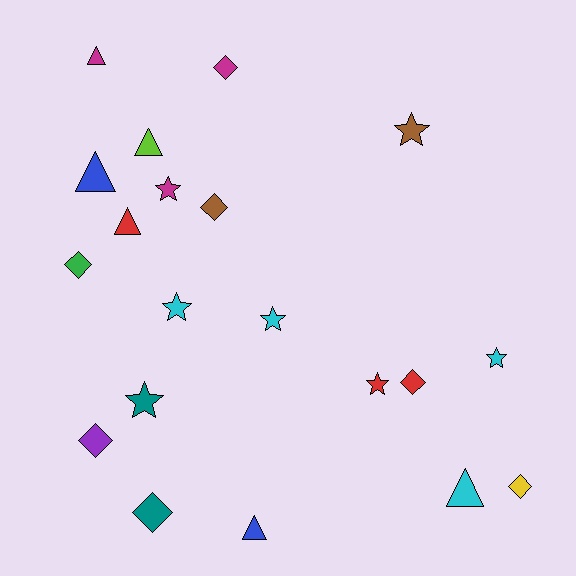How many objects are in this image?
There are 20 objects.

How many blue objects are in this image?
There are 2 blue objects.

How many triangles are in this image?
There are 6 triangles.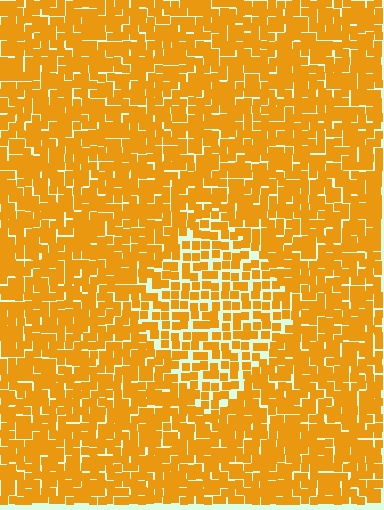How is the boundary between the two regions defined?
The boundary is defined by a change in element density (approximately 1.5x ratio). All elements are the same color, size, and shape.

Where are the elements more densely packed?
The elements are more densely packed outside the diamond boundary.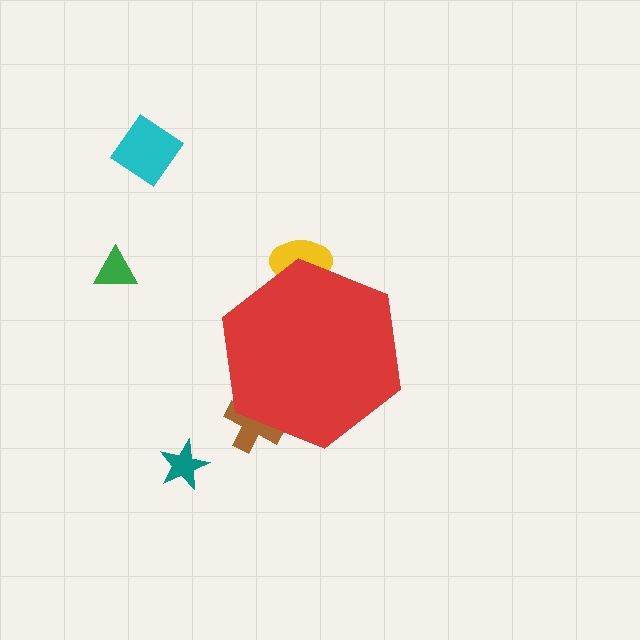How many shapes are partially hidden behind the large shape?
2 shapes are partially hidden.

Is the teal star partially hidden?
No, the teal star is fully visible.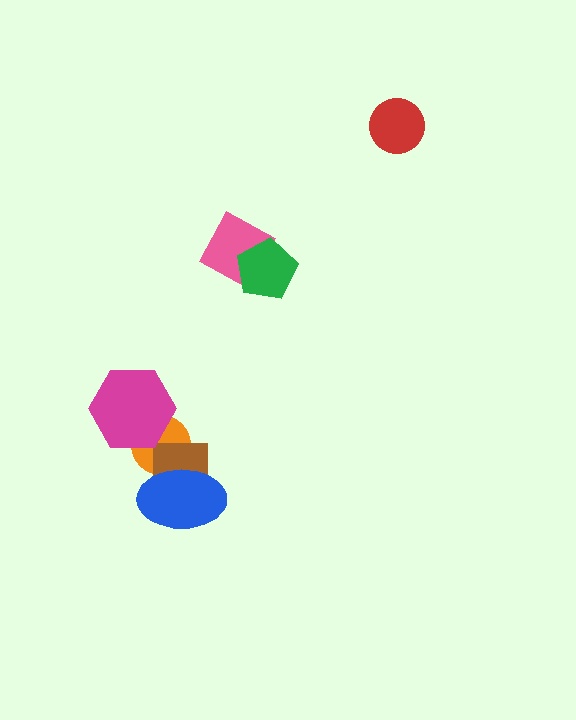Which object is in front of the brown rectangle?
The blue ellipse is in front of the brown rectangle.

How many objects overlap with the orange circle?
3 objects overlap with the orange circle.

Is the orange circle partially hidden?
Yes, it is partially covered by another shape.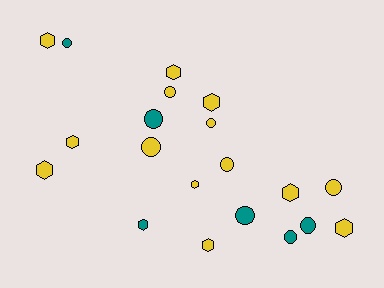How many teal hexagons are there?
There is 1 teal hexagon.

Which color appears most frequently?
Yellow, with 14 objects.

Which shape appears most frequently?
Hexagon, with 10 objects.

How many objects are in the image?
There are 20 objects.